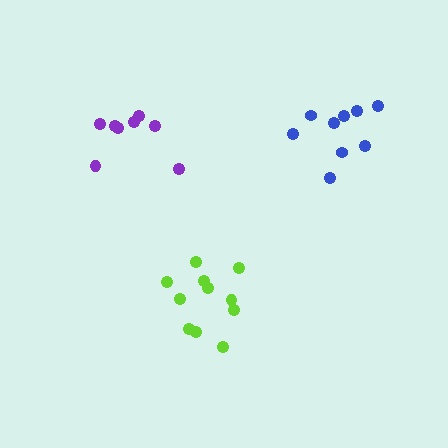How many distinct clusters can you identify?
There are 3 distinct clusters.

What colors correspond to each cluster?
The clusters are colored: lime, purple, blue.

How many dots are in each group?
Group 1: 11 dots, Group 2: 8 dots, Group 3: 9 dots (28 total).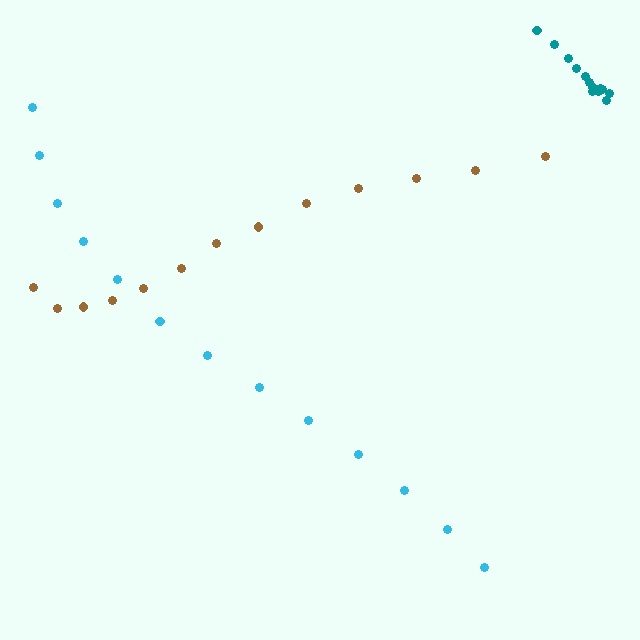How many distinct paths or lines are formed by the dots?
There are 3 distinct paths.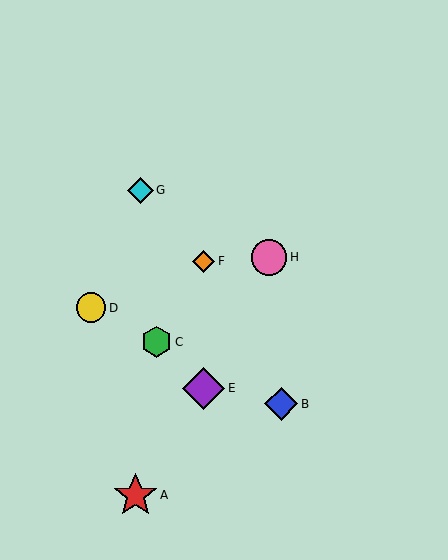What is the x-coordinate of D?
Object D is at x≈91.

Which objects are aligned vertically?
Objects E, F are aligned vertically.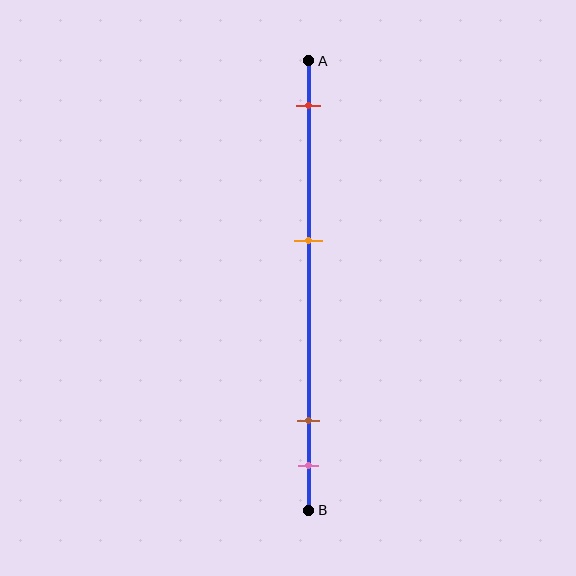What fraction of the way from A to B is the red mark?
The red mark is approximately 10% (0.1) of the way from A to B.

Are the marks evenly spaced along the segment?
No, the marks are not evenly spaced.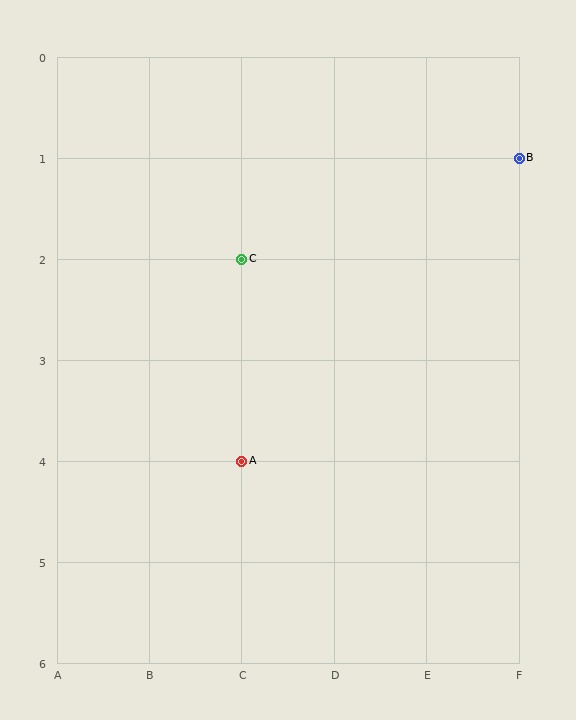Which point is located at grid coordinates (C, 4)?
Point A is at (C, 4).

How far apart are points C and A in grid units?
Points C and A are 2 rows apart.